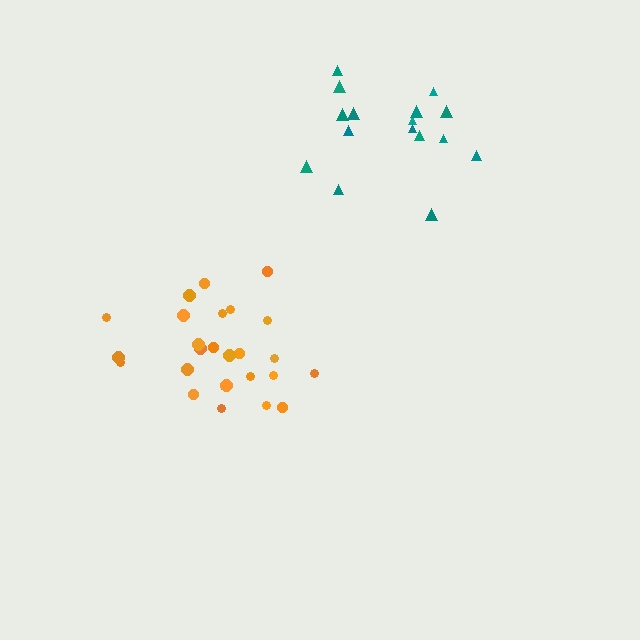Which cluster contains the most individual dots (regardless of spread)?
Orange (26).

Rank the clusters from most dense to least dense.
orange, teal.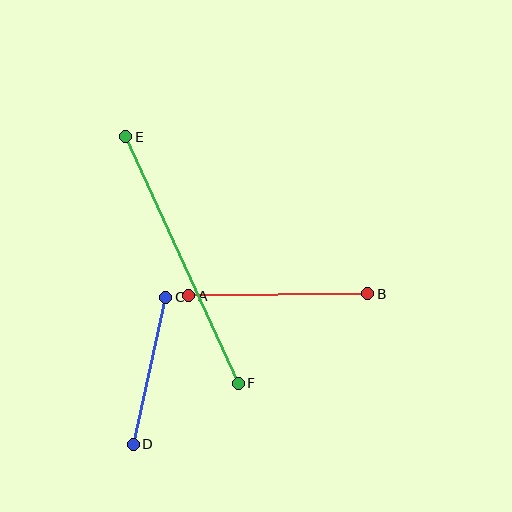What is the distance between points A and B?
The distance is approximately 179 pixels.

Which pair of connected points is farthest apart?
Points E and F are farthest apart.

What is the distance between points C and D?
The distance is approximately 151 pixels.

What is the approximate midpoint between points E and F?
The midpoint is at approximately (182, 260) pixels.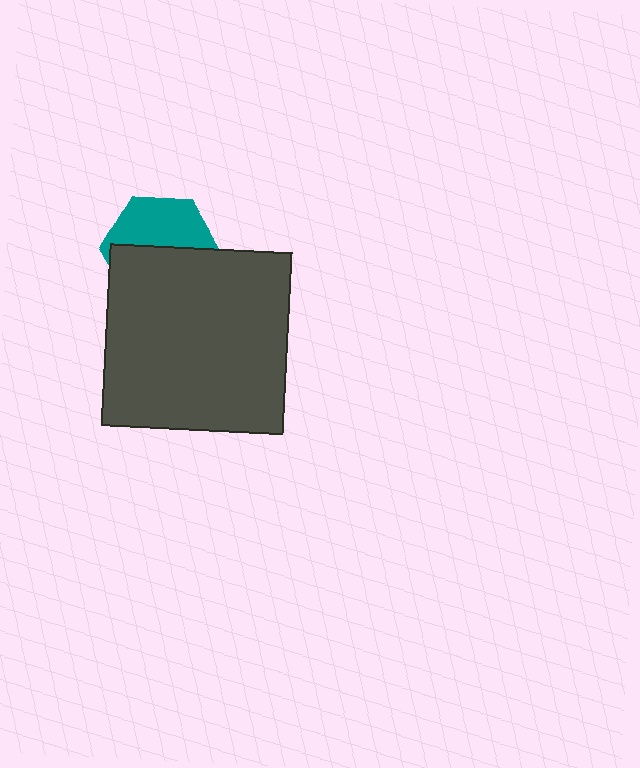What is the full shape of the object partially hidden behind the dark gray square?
The partially hidden object is a teal hexagon.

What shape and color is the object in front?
The object in front is a dark gray square.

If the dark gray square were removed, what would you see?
You would see the complete teal hexagon.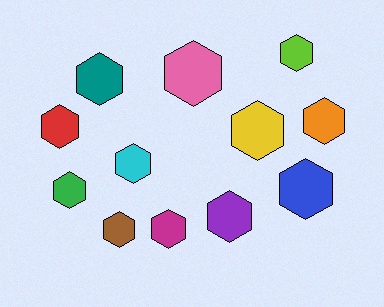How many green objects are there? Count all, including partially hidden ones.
There is 1 green object.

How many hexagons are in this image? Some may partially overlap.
There are 12 hexagons.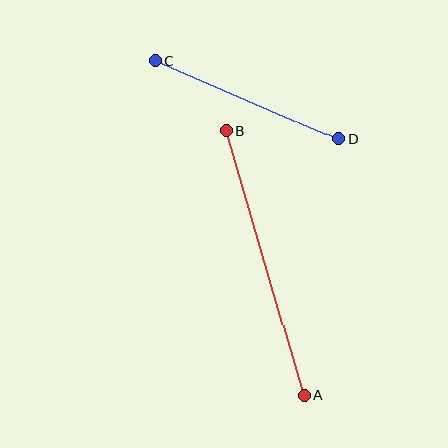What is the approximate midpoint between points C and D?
The midpoint is at approximately (247, 100) pixels.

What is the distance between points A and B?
The distance is approximately 275 pixels.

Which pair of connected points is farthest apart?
Points A and B are farthest apart.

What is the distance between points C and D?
The distance is approximately 199 pixels.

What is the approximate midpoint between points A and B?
The midpoint is at approximately (265, 263) pixels.